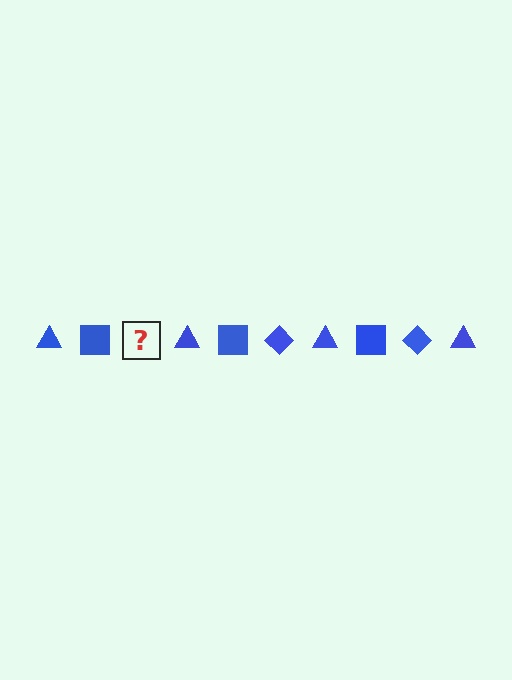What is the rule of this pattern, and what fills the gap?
The rule is that the pattern cycles through triangle, square, diamond shapes in blue. The gap should be filled with a blue diamond.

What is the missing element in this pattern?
The missing element is a blue diamond.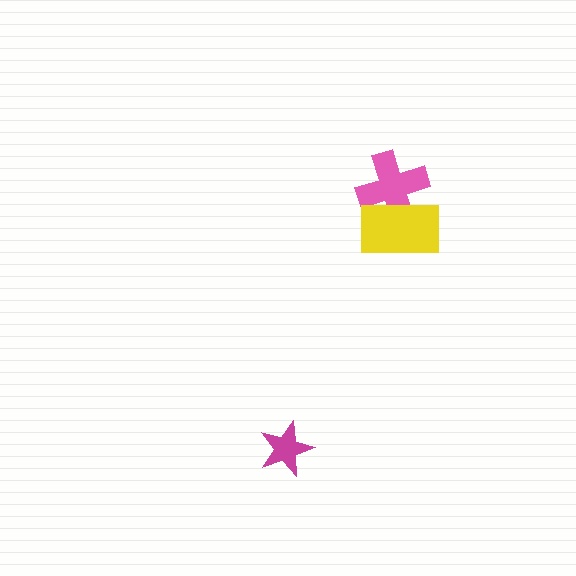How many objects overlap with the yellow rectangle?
1 object overlaps with the yellow rectangle.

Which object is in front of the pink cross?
The yellow rectangle is in front of the pink cross.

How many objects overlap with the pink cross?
1 object overlaps with the pink cross.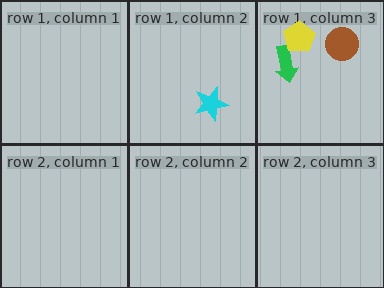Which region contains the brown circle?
The row 1, column 3 region.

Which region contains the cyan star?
The row 1, column 2 region.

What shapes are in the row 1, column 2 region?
The cyan star.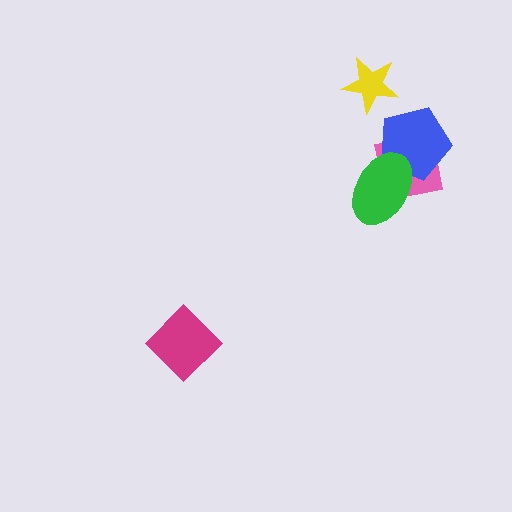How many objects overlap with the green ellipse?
2 objects overlap with the green ellipse.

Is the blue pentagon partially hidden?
Yes, it is partially covered by another shape.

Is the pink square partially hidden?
Yes, it is partially covered by another shape.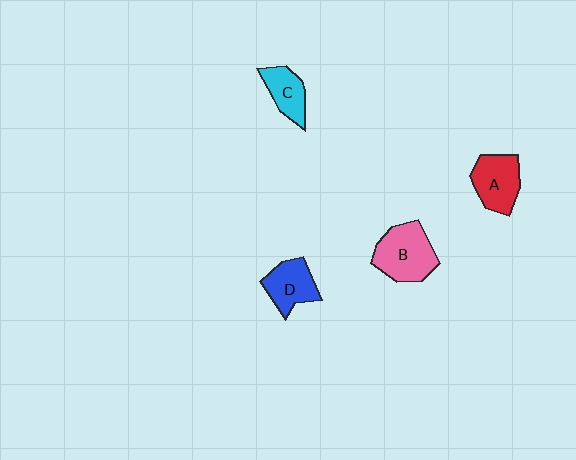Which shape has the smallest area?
Shape C (cyan).